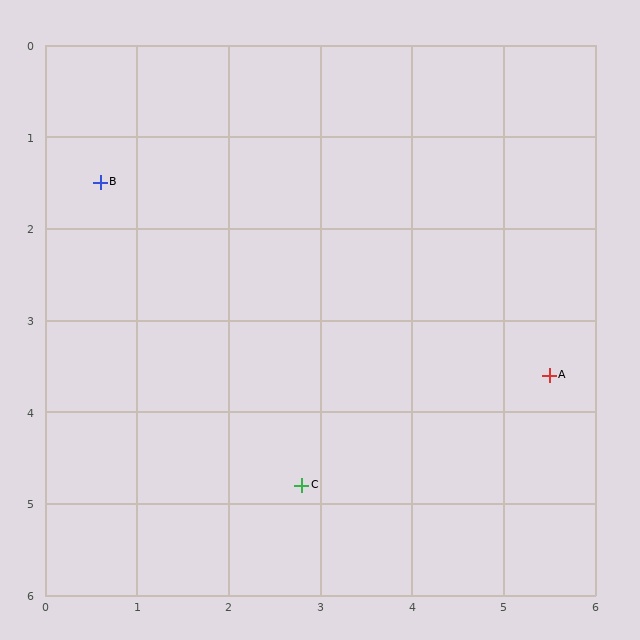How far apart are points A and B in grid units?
Points A and B are about 5.3 grid units apart.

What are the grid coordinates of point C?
Point C is at approximately (2.8, 4.8).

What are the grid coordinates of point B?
Point B is at approximately (0.6, 1.5).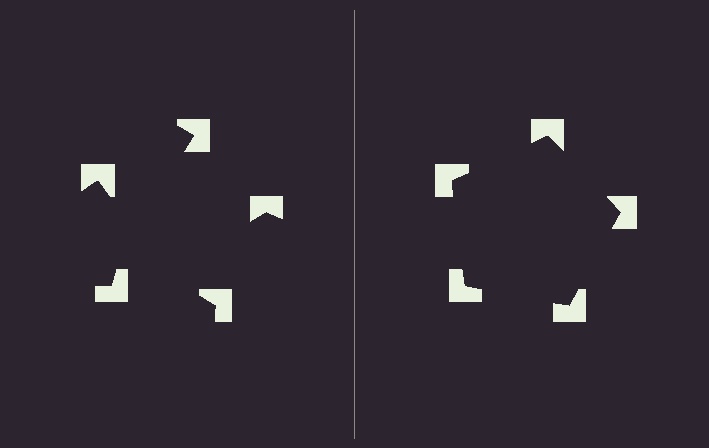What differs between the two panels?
The notched squares are positioned identically on both sides; only the wedge orientations differ. On the right they align to a pentagon; on the left they are misaligned.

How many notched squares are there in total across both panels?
10 — 5 on each side.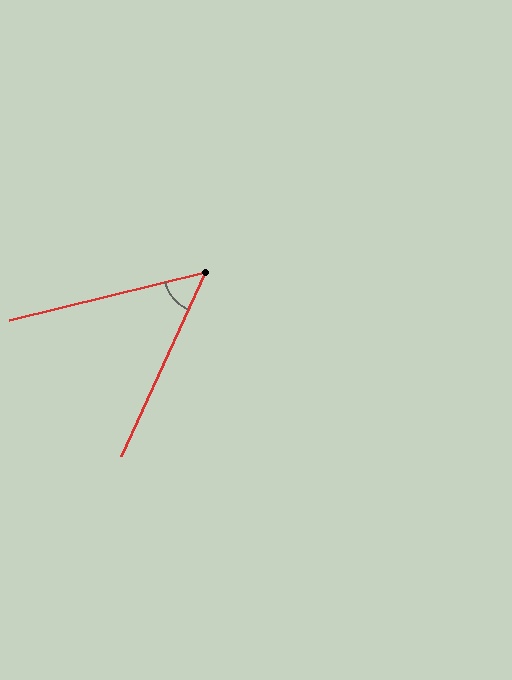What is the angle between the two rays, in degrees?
Approximately 52 degrees.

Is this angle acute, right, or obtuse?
It is acute.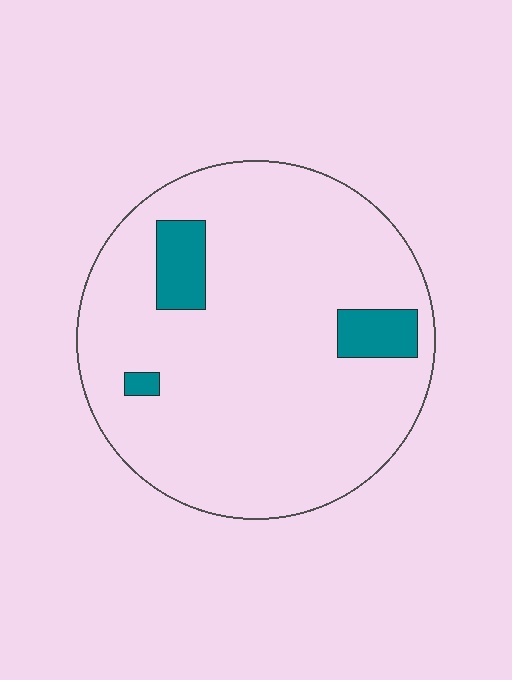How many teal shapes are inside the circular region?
3.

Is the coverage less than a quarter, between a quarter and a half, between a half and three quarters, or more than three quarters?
Less than a quarter.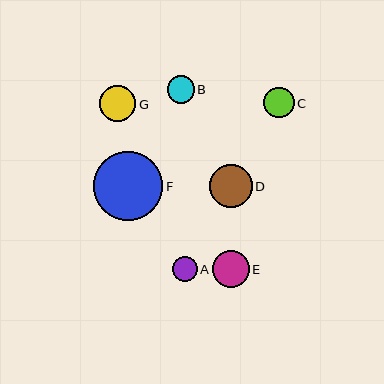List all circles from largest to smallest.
From largest to smallest: F, D, G, E, C, B, A.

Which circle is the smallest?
Circle A is the smallest with a size of approximately 24 pixels.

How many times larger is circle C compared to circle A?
Circle C is approximately 1.2 times the size of circle A.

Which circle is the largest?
Circle F is the largest with a size of approximately 69 pixels.